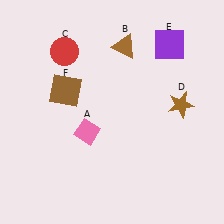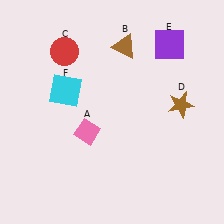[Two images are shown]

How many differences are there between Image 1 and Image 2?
There is 1 difference between the two images.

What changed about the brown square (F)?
In Image 1, F is brown. In Image 2, it changed to cyan.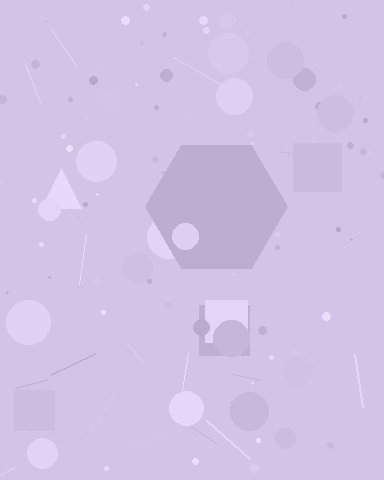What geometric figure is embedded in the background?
A hexagon is embedded in the background.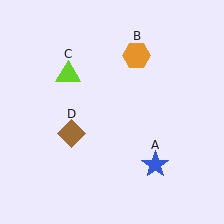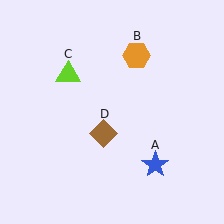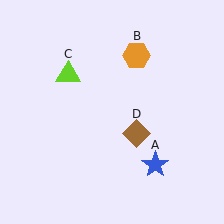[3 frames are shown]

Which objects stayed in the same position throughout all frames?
Blue star (object A) and orange hexagon (object B) and lime triangle (object C) remained stationary.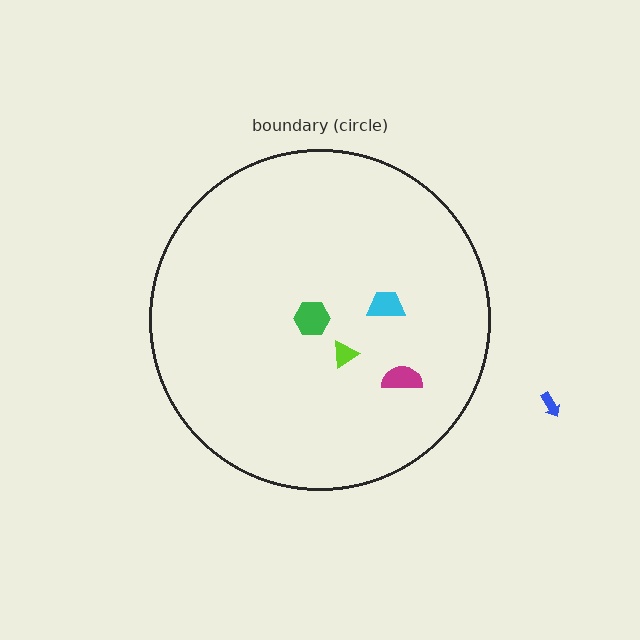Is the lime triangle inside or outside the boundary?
Inside.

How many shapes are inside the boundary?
4 inside, 1 outside.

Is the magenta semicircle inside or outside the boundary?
Inside.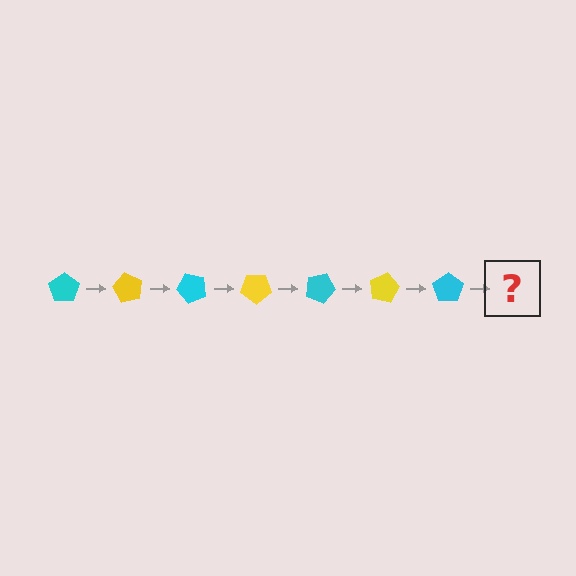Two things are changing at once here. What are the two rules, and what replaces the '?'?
The two rules are that it rotates 60 degrees each step and the color cycles through cyan and yellow. The '?' should be a yellow pentagon, rotated 420 degrees from the start.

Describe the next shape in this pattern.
It should be a yellow pentagon, rotated 420 degrees from the start.